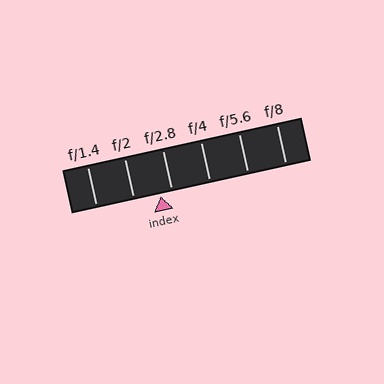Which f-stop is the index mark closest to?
The index mark is closest to f/2.8.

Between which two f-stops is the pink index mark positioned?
The index mark is between f/2 and f/2.8.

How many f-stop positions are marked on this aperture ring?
There are 6 f-stop positions marked.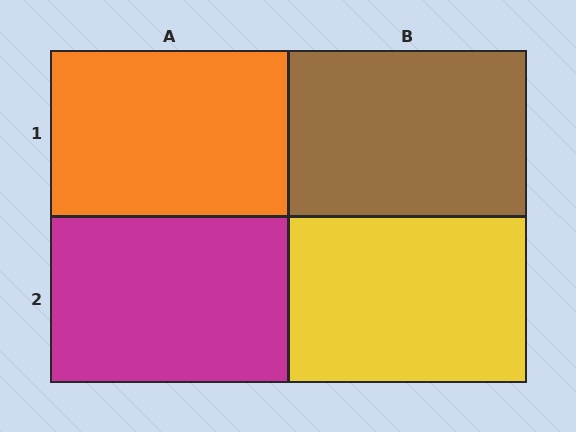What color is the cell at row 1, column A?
Orange.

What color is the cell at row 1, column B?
Brown.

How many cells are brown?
1 cell is brown.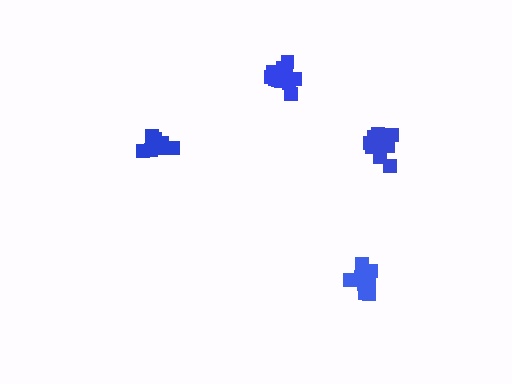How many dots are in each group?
Group 1: 10 dots, Group 2: 10 dots, Group 3: 9 dots, Group 4: 13 dots (42 total).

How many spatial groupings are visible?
There are 4 spatial groupings.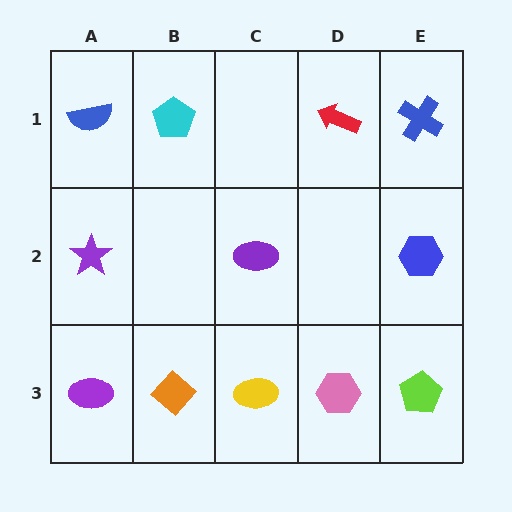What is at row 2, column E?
A blue hexagon.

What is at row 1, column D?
A red arrow.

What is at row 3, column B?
An orange diamond.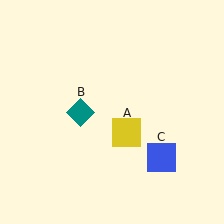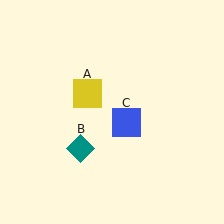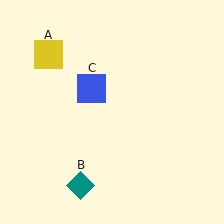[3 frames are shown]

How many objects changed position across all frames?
3 objects changed position: yellow square (object A), teal diamond (object B), blue square (object C).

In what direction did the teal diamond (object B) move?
The teal diamond (object B) moved down.